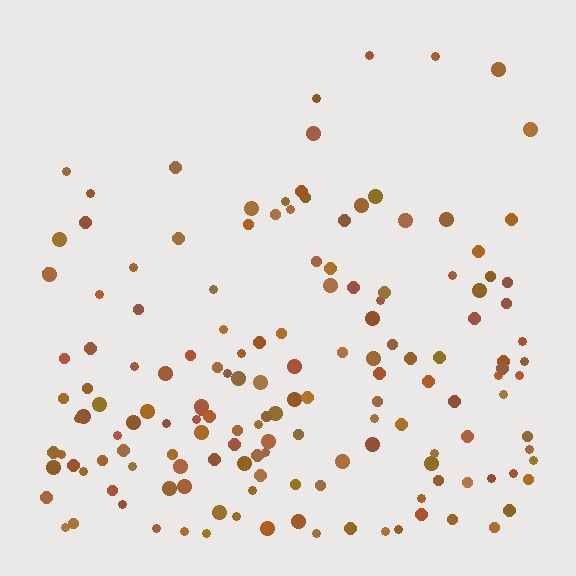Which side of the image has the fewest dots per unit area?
The top.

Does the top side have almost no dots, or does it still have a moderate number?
Still a moderate number, just noticeably fewer than the bottom.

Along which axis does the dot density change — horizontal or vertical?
Vertical.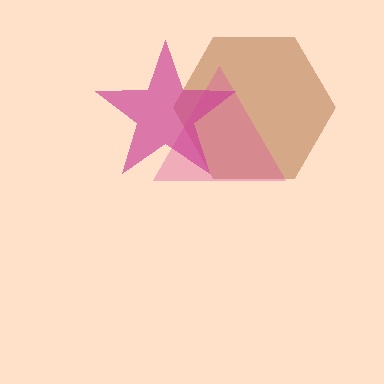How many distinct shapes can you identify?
There are 3 distinct shapes: a brown hexagon, a pink triangle, a magenta star.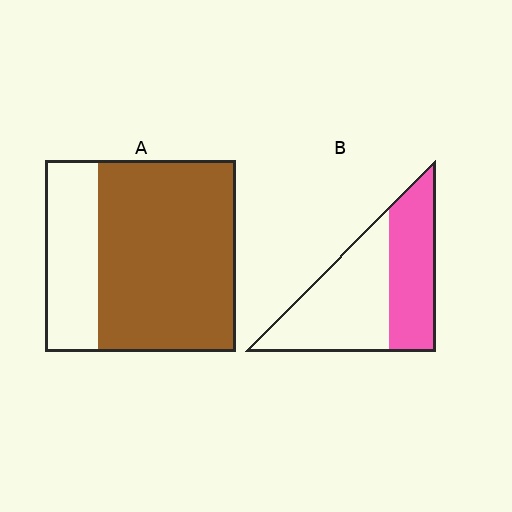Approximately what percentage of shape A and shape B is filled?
A is approximately 70% and B is approximately 45%.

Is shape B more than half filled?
No.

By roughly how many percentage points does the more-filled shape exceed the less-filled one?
By roughly 30 percentage points (A over B).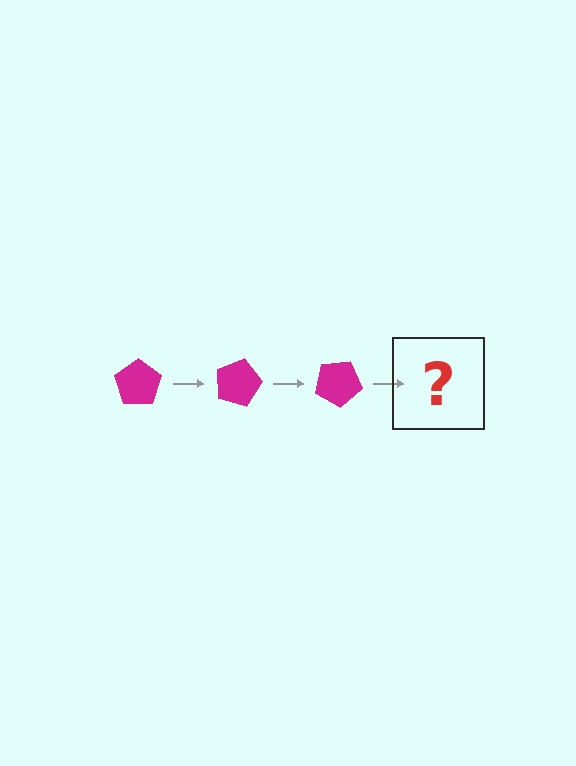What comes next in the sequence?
The next element should be a magenta pentagon rotated 45 degrees.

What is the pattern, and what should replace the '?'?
The pattern is that the pentagon rotates 15 degrees each step. The '?' should be a magenta pentagon rotated 45 degrees.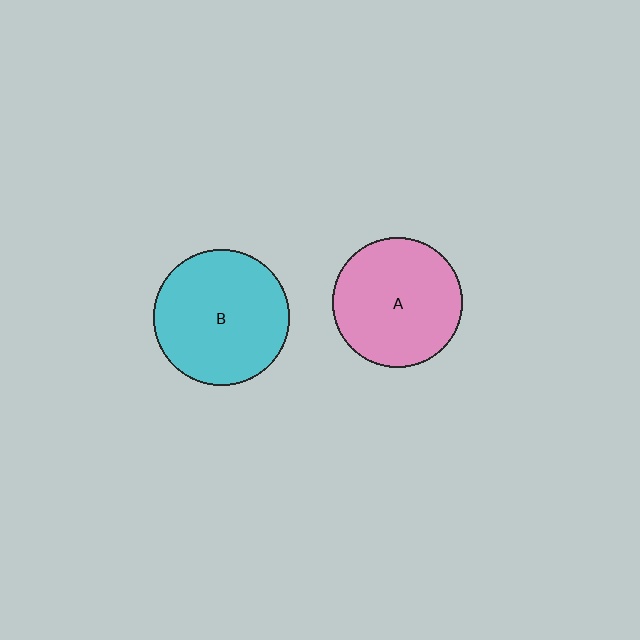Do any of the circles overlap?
No, none of the circles overlap.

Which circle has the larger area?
Circle B (cyan).